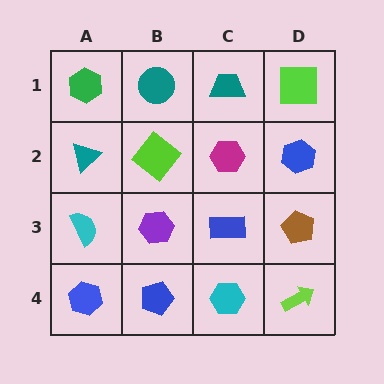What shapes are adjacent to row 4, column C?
A blue rectangle (row 3, column C), a blue pentagon (row 4, column B), a lime arrow (row 4, column D).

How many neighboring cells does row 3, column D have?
3.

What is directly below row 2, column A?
A cyan semicircle.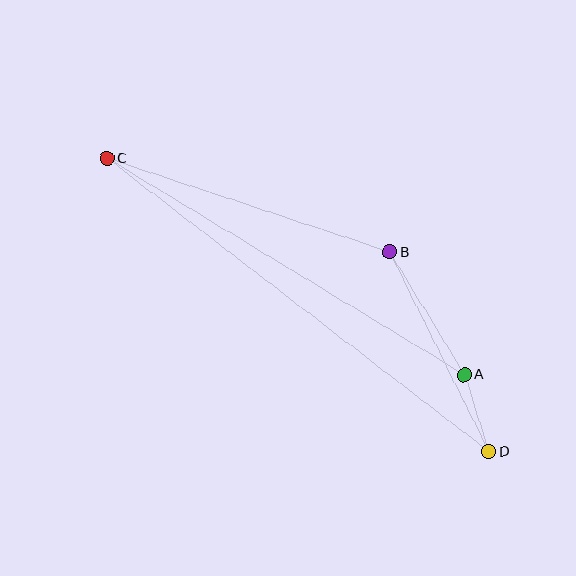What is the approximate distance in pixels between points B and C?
The distance between B and C is approximately 298 pixels.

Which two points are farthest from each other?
Points C and D are farthest from each other.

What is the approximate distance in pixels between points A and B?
The distance between A and B is approximately 144 pixels.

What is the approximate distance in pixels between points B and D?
The distance between B and D is approximately 223 pixels.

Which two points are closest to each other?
Points A and D are closest to each other.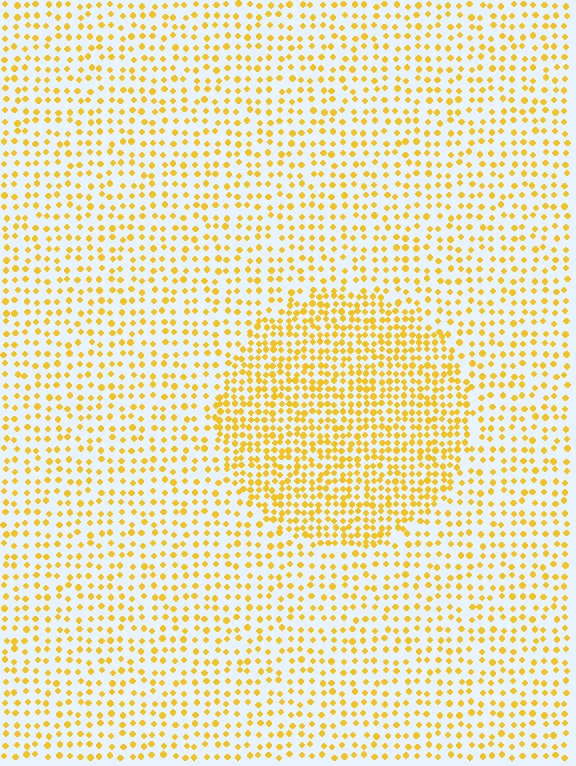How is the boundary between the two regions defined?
The boundary is defined by a change in element density (approximately 1.9x ratio). All elements are the same color, size, and shape.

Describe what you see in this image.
The image contains small yellow elements arranged at two different densities. A circle-shaped region is visible where the elements are more densely packed than the surrounding area.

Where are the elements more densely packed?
The elements are more densely packed inside the circle boundary.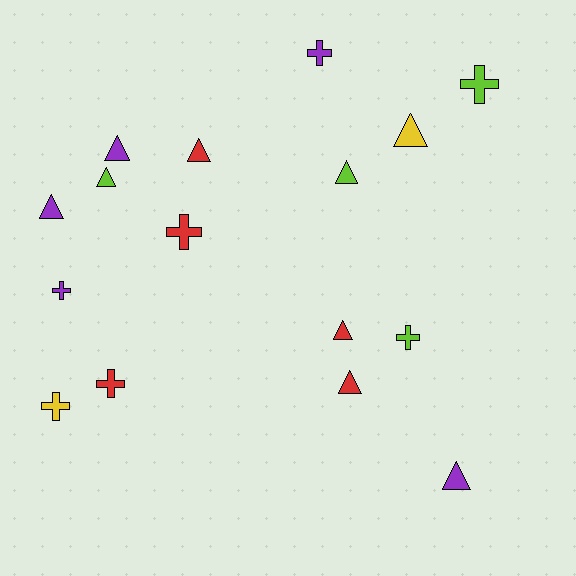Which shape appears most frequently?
Triangle, with 9 objects.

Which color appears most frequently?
Red, with 5 objects.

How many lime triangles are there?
There are 2 lime triangles.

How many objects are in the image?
There are 16 objects.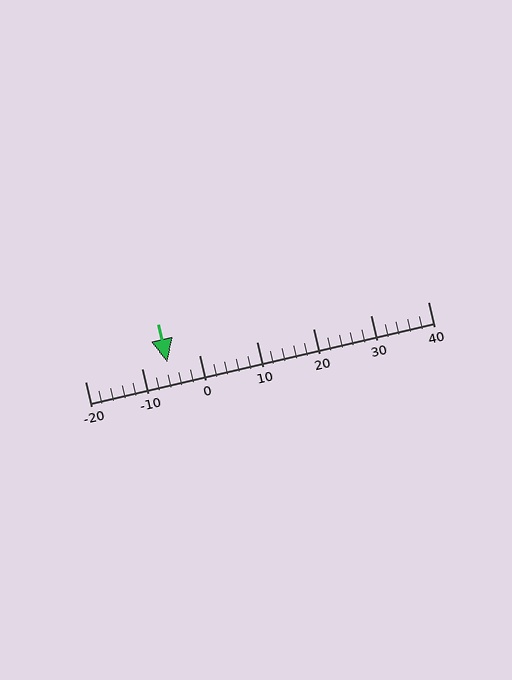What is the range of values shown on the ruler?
The ruler shows values from -20 to 40.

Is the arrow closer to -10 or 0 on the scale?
The arrow is closer to -10.